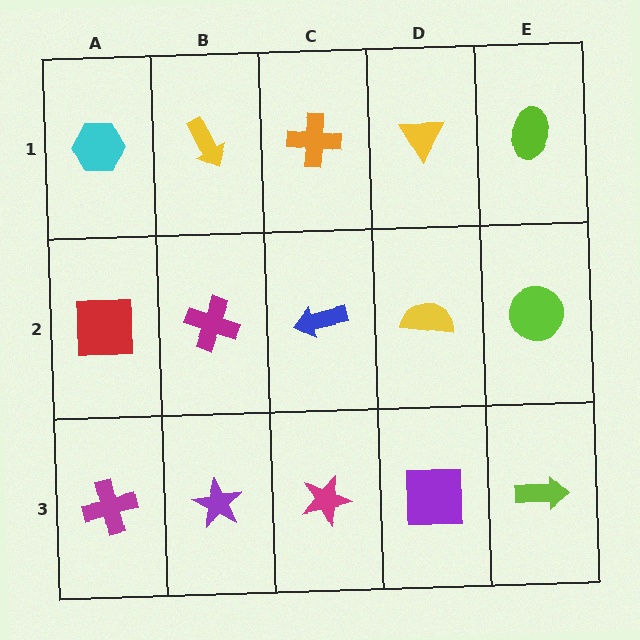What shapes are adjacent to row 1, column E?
A lime circle (row 2, column E), a yellow triangle (row 1, column D).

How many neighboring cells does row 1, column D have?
3.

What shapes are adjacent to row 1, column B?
A magenta cross (row 2, column B), a cyan hexagon (row 1, column A), an orange cross (row 1, column C).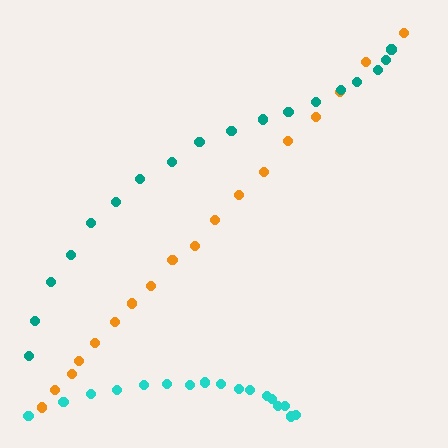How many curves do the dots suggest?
There are 3 distinct paths.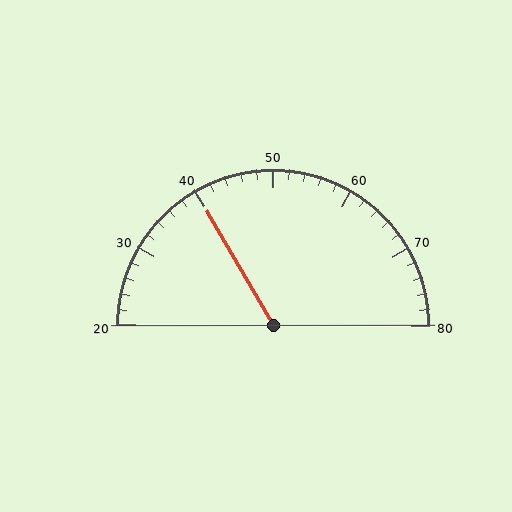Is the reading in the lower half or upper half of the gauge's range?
The reading is in the lower half of the range (20 to 80).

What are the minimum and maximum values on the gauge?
The gauge ranges from 20 to 80.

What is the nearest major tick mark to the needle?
The nearest major tick mark is 40.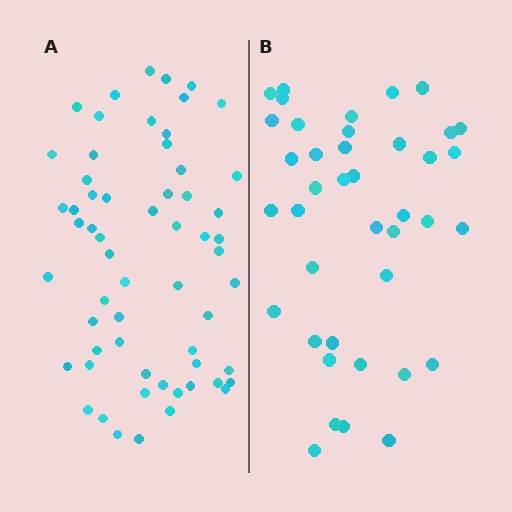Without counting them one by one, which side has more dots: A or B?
Region A (the left region) has more dots.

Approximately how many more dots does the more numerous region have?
Region A has approximately 20 more dots than region B.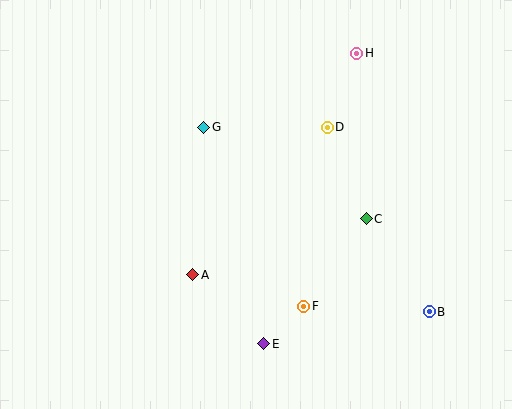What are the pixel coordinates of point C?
Point C is at (366, 219).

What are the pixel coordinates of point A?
Point A is at (193, 275).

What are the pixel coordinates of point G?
Point G is at (204, 127).